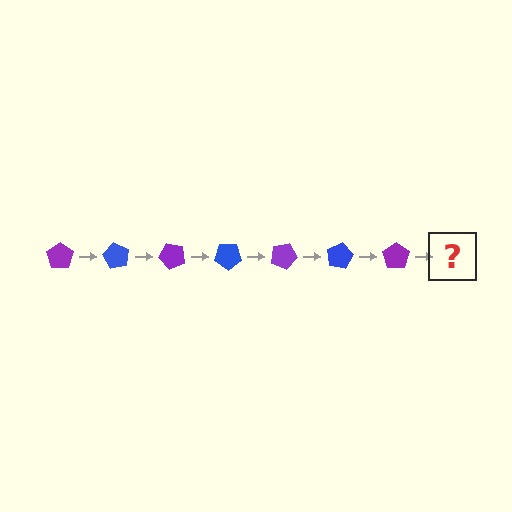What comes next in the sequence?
The next element should be a blue pentagon, rotated 420 degrees from the start.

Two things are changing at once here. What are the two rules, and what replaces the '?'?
The two rules are that it rotates 60 degrees each step and the color cycles through purple and blue. The '?' should be a blue pentagon, rotated 420 degrees from the start.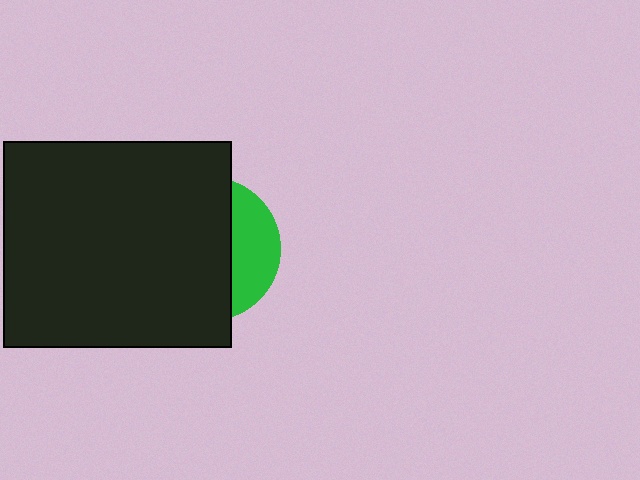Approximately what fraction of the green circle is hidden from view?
Roughly 70% of the green circle is hidden behind the black rectangle.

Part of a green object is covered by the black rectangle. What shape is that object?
It is a circle.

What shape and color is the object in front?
The object in front is a black rectangle.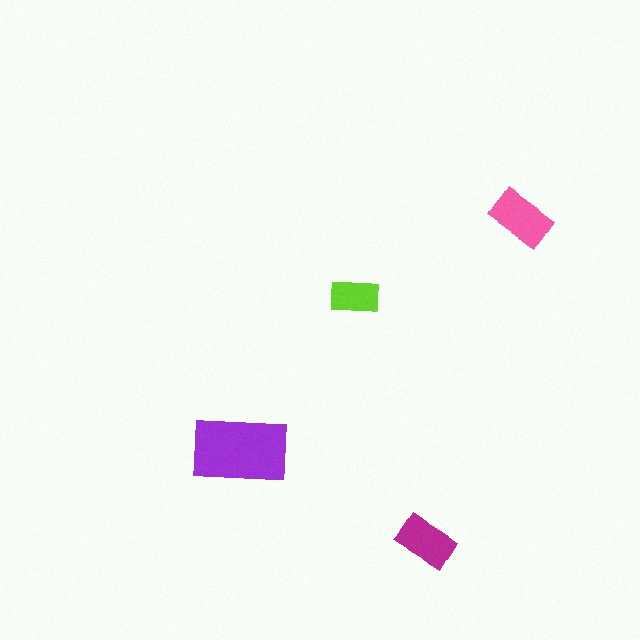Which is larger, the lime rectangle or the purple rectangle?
The purple one.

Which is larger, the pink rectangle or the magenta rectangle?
The pink one.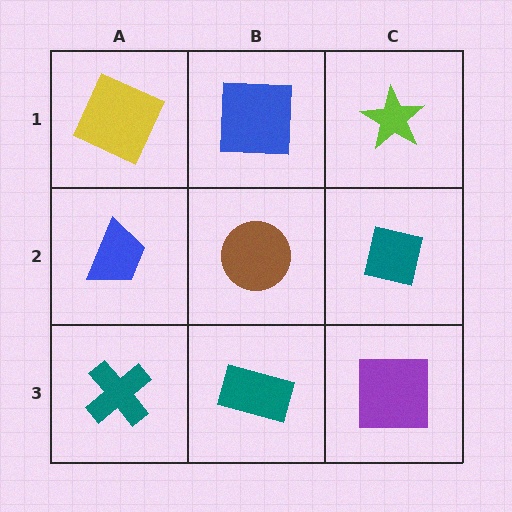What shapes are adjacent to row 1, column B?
A brown circle (row 2, column B), a yellow square (row 1, column A), a lime star (row 1, column C).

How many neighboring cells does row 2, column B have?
4.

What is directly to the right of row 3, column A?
A teal rectangle.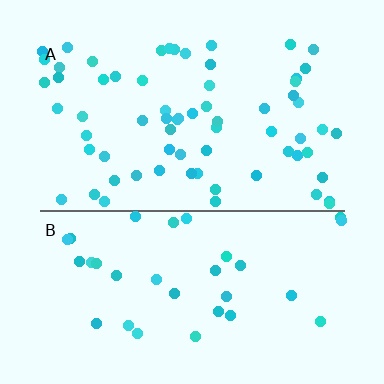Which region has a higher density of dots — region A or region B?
A (the top).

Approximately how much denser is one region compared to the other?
Approximately 2.0× — region A over region B.